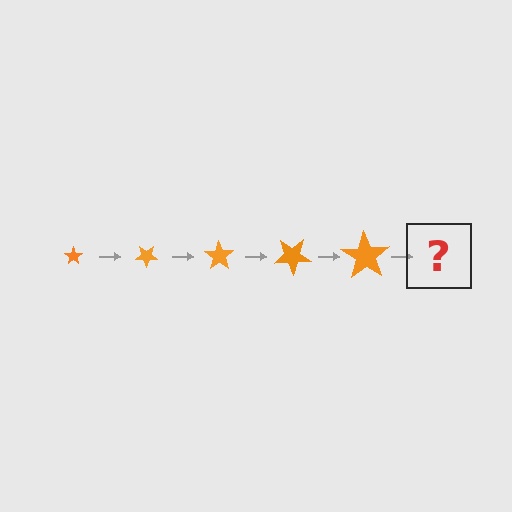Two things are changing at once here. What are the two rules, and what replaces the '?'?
The two rules are that the star grows larger each step and it rotates 35 degrees each step. The '?' should be a star, larger than the previous one and rotated 175 degrees from the start.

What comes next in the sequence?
The next element should be a star, larger than the previous one and rotated 175 degrees from the start.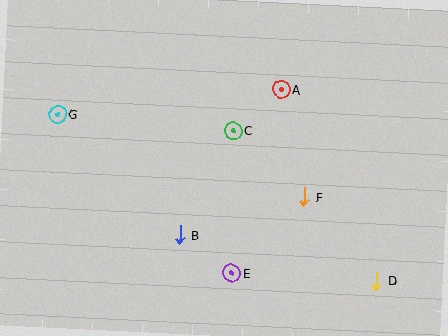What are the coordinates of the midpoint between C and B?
The midpoint between C and B is at (207, 183).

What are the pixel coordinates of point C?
Point C is at (233, 131).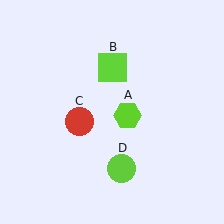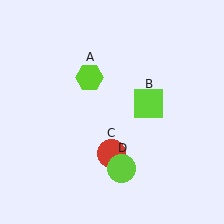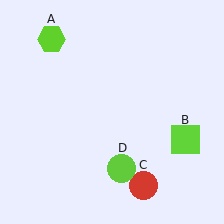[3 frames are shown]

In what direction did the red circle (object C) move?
The red circle (object C) moved down and to the right.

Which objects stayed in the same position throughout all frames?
Lime circle (object D) remained stationary.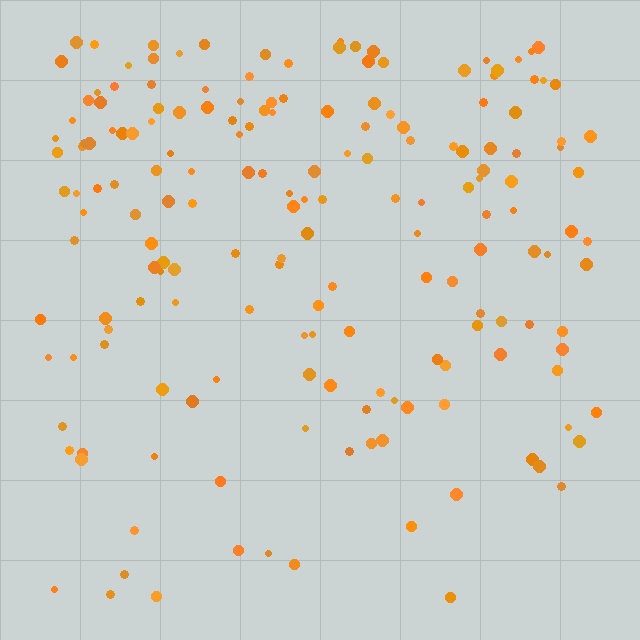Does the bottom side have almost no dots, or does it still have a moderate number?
Still a moderate number, just noticeably fewer than the top.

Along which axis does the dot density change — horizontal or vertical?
Vertical.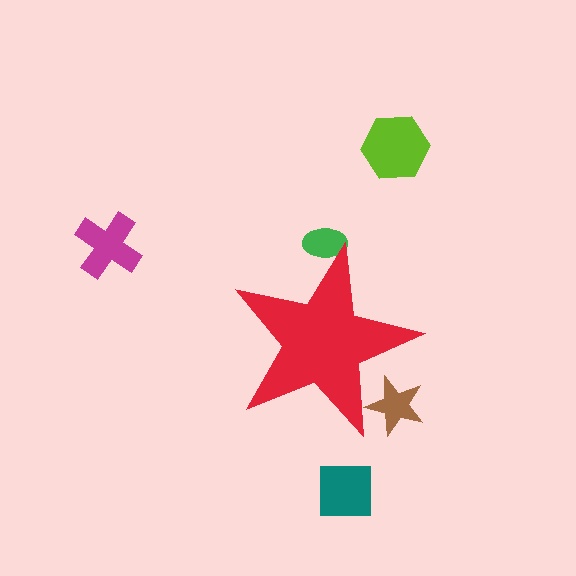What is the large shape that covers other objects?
A red star.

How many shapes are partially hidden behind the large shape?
2 shapes are partially hidden.